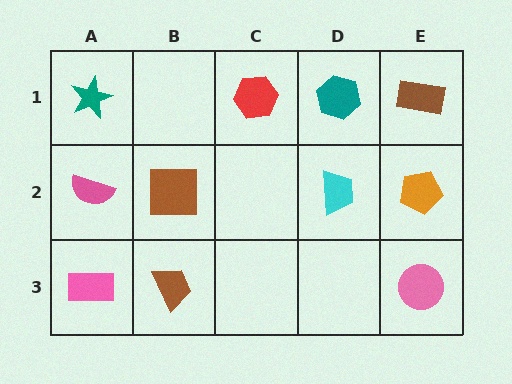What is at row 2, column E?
An orange pentagon.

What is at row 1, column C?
A red hexagon.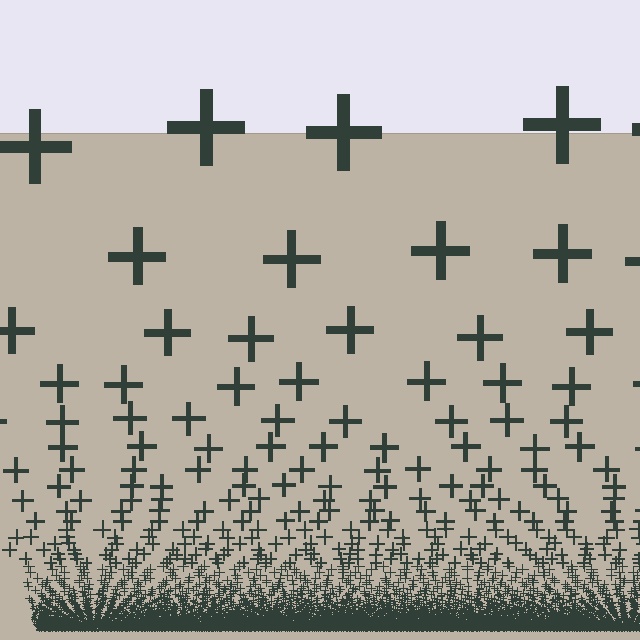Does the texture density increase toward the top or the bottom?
Density increases toward the bottom.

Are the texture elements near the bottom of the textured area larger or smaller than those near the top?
Smaller. The gradient is inverted — elements near the bottom are smaller and denser.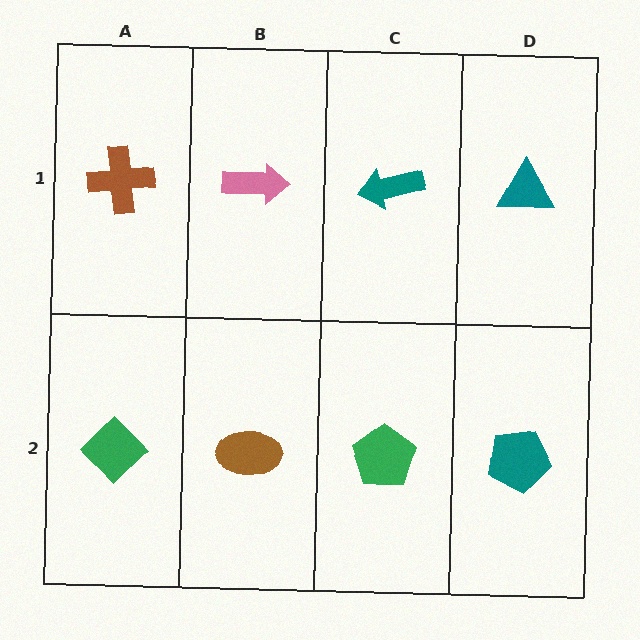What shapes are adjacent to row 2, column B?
A pink arrow (row 1, column B), a green diamond (row 2, column A), a green pentagon (row 2, column C).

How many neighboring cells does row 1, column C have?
3.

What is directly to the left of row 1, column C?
A pink arrow.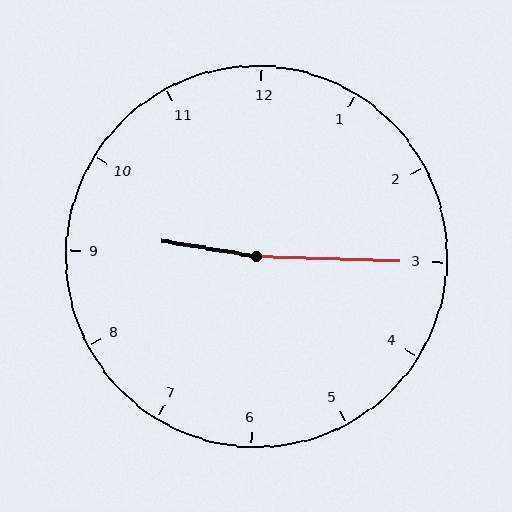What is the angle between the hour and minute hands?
Approximately 172 degrees.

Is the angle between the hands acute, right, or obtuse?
It is obtuse.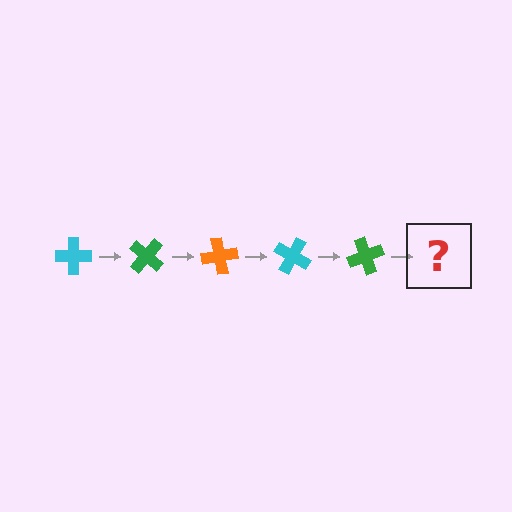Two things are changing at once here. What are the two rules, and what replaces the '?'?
The two rules are that it rotates 40 degrees each step and the color cycles through cyan, green, and orange. The '?' should be an orange cross, rotated 200 degrees from the start.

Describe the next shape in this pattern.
It should be an orange cross, rotated 200 degrees from the start.